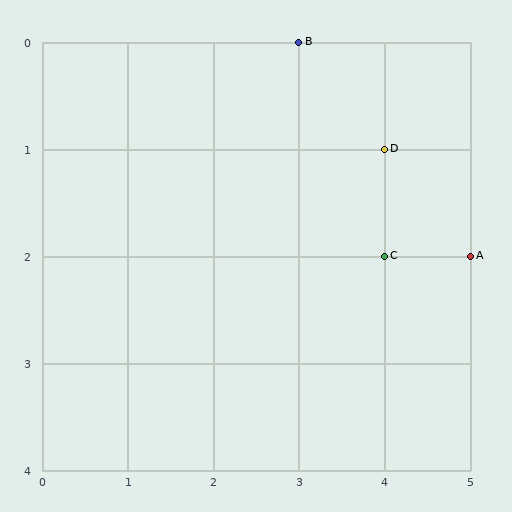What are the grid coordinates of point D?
Point D is at grid coordinates (4, 1).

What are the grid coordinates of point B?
Point B is at grid coordinates (3, 0).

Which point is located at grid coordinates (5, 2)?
Point A is at (5, 2).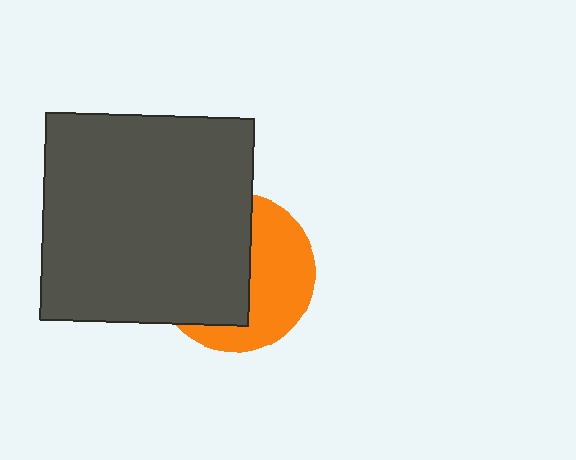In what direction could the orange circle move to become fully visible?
The orange circle could move right. That would shift it out from behind the dark gray square entirely.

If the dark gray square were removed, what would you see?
You would see the complete orange circle.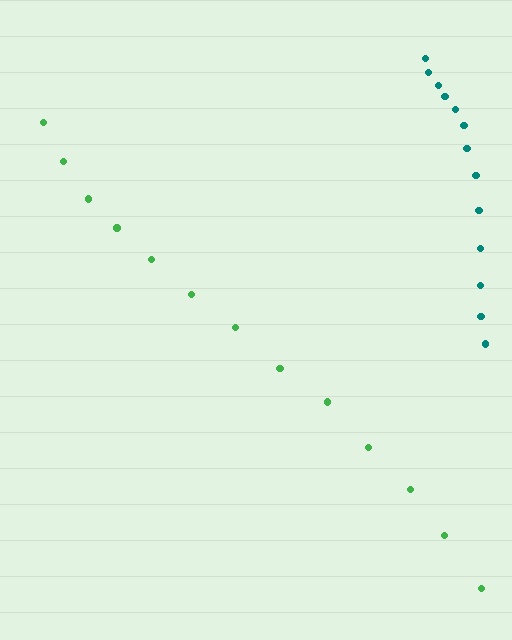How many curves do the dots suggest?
There are 2 distinct paths.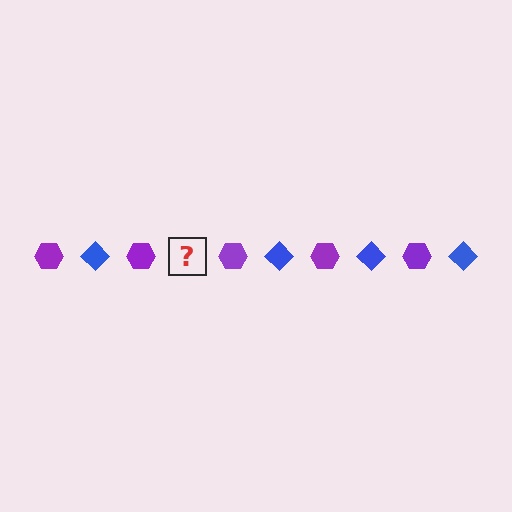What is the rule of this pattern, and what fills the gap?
The rule is that the pattern alternates between purple hexagon and blue diamond. The gap should be filled with a blue diamond.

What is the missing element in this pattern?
The missing element is a blue diamond.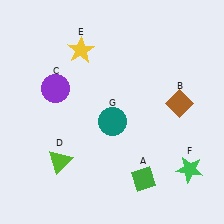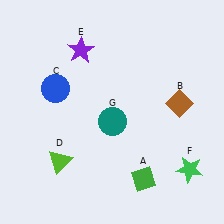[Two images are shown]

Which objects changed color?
C changed from purple to blue. E changed from yellow to purple.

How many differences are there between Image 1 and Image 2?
There are 2 differences between the two images.